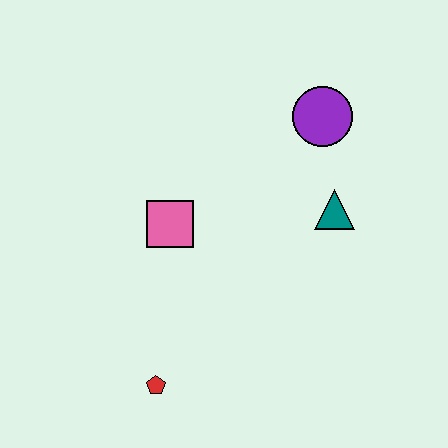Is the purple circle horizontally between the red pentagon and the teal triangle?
Yes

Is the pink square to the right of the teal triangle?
No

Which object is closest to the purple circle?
The teal triangle is closest to the purple circle.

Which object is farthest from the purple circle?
The red pentagon is farthest from the purple circle.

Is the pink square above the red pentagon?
Yes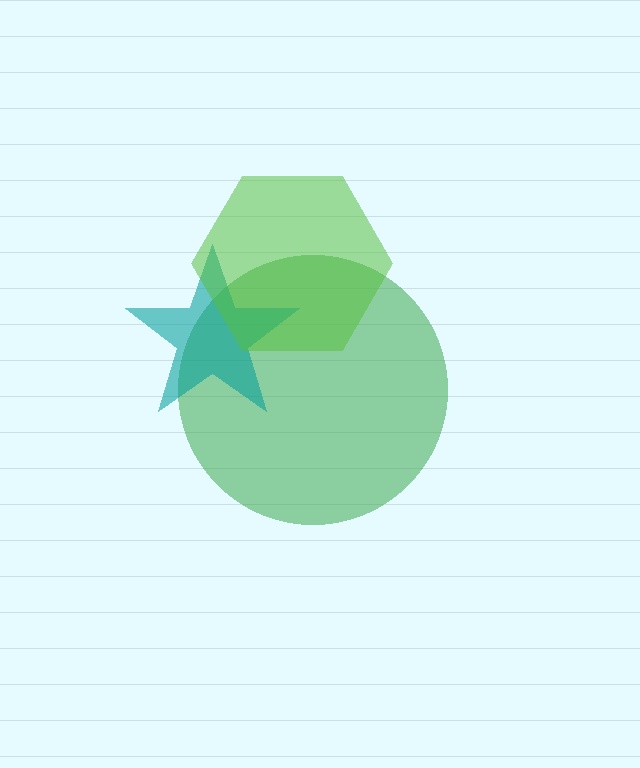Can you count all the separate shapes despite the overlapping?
Yes, there are 3 separate shapes.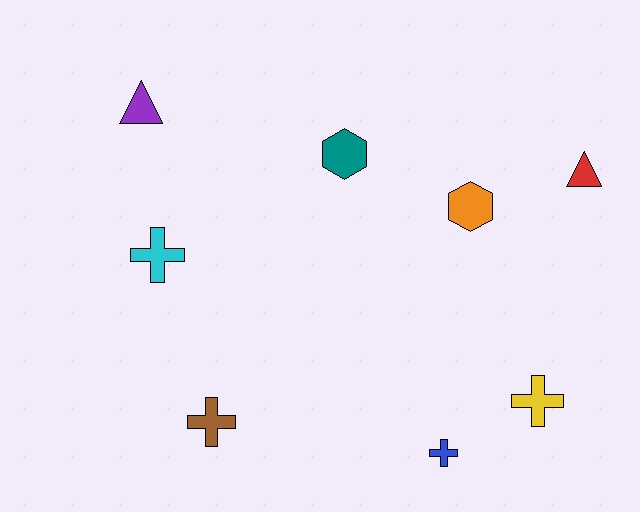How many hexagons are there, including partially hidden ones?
There are 2 hexagons.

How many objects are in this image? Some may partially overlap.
There are 8 objects.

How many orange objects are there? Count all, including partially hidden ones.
There is 1 orange object.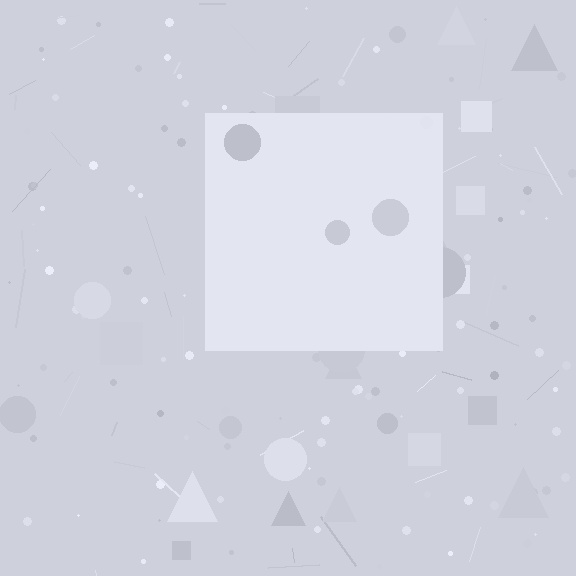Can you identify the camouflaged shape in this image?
The camouflaged shape is a square.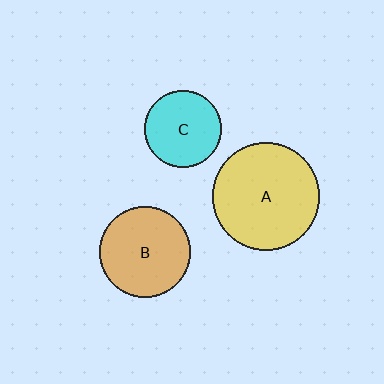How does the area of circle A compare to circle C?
Approximately 2.0 times.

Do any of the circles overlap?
No, none of the circles overlap.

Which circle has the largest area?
Circle A (yellow).